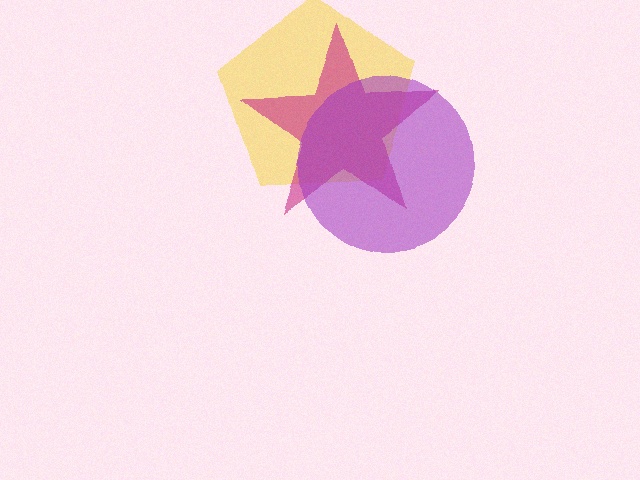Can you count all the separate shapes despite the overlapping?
Yes, there are 3 separate shapes.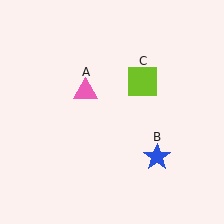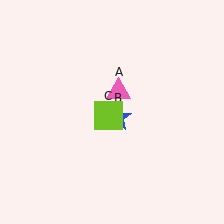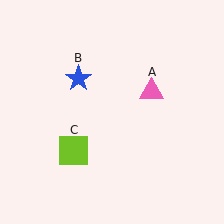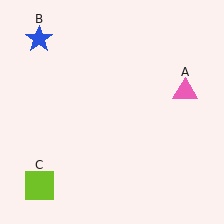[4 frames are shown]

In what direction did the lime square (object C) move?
The lime square (object C) moved down and to the left.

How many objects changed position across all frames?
3 objects changed position: pink triangle (object A), blue star (object B), lime square (object C).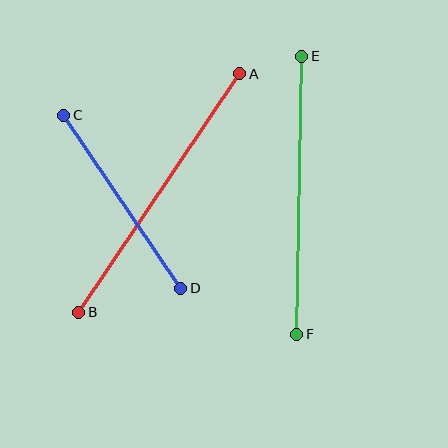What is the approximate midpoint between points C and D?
The midpoint is at approximately (122, 202) pixels.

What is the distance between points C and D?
The distance is approximately 209 pixels.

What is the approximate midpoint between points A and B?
The midpoint is at approximately (159, 193) pixels.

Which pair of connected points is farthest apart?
Points A and B are farthest apart.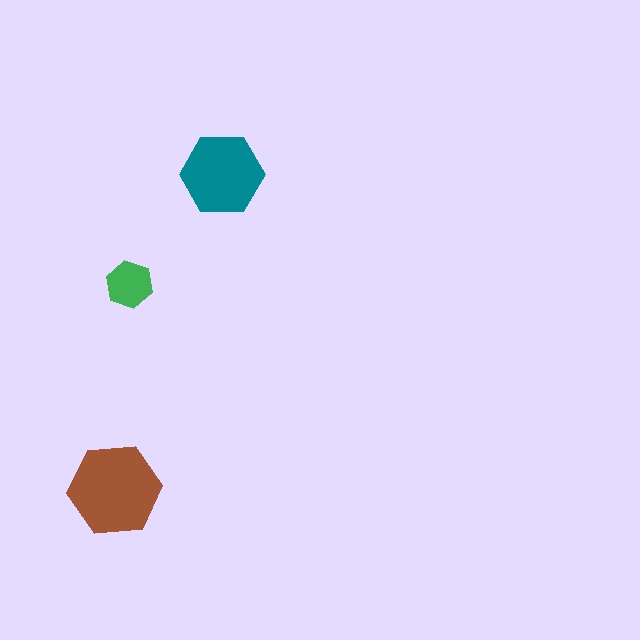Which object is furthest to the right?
The teal hexagon is rightmost.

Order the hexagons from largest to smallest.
the brown one, the teal one, the green one.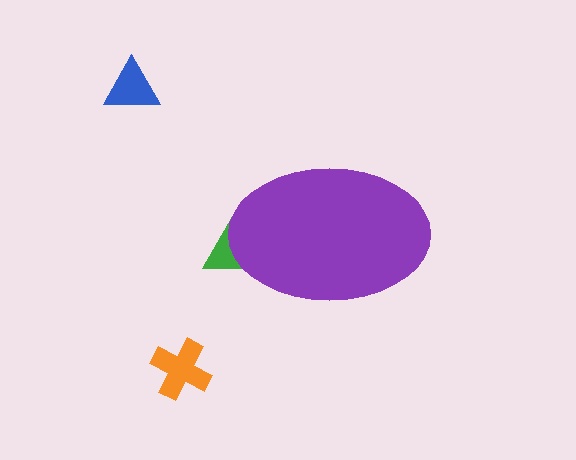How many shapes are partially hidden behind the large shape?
1 shape is partially hidden.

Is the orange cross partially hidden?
No, the orange cross is fully visible.